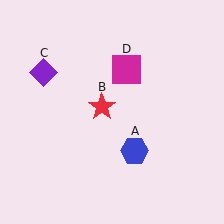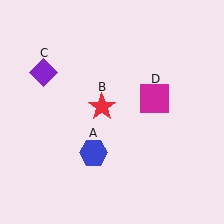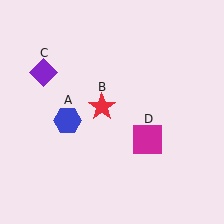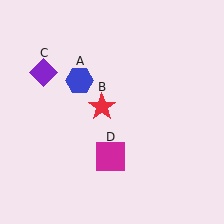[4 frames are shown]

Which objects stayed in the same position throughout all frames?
Red star (object B) and purple diamond (object C) remained stationary.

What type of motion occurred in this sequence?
The blue hexagon (object A), magenta square (object D) rotated clockwise around the center of the scene.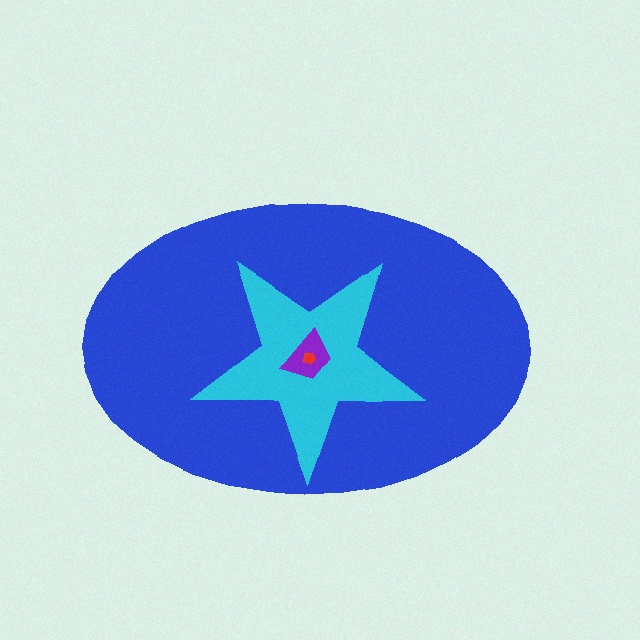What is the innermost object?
The red pentagon.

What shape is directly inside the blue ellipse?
The cyan star.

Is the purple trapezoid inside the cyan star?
Yes.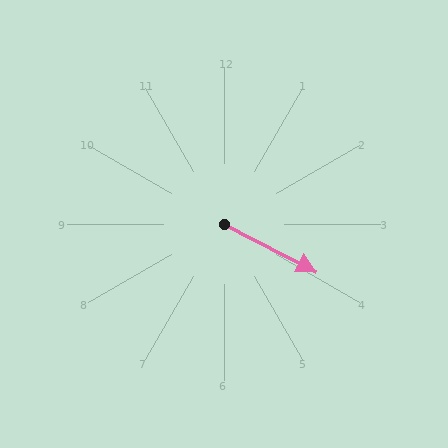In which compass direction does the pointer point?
Southeast.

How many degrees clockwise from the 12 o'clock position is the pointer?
Approximately 117 degrees.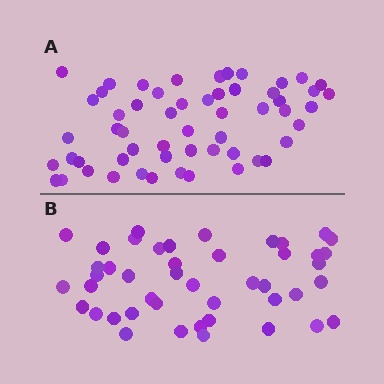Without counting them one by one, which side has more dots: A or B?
Region A (the top region) has more dots.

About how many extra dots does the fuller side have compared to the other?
Region A has roughly 12 or so more dots than region B.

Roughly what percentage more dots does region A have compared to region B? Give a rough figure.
About 25% more.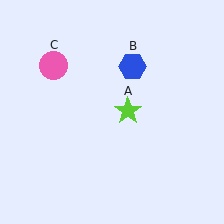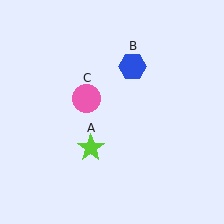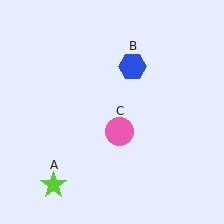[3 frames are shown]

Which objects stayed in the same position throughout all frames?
Blue hexagon (object B) remained stationary.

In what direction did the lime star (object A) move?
The lime star (object A) moved down and to the left.